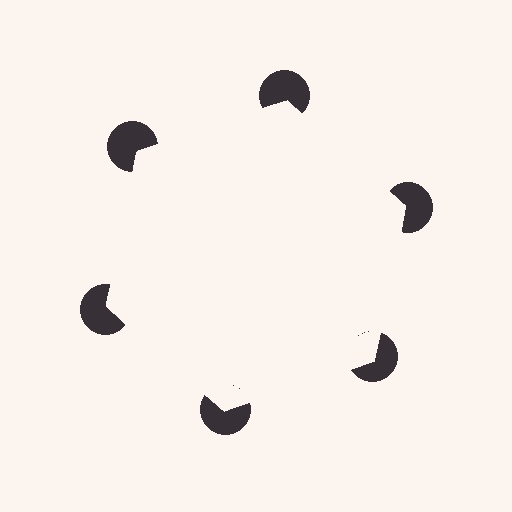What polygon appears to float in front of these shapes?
An illusory hexagon — its edges are inferred from the aligned wedge cuts in the pac-man discs, not physically drawn.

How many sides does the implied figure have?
6 sides.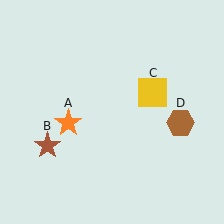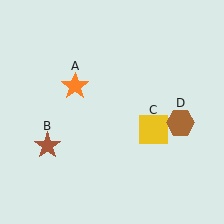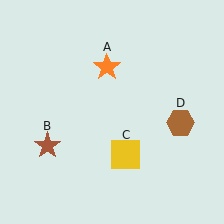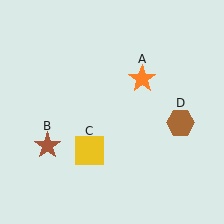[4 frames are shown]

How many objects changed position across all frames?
2 objects changed position: orange star (object A), yellow square (object C).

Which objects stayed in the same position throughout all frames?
Brown star (object B) and brown hexagon (object D) remained stationary.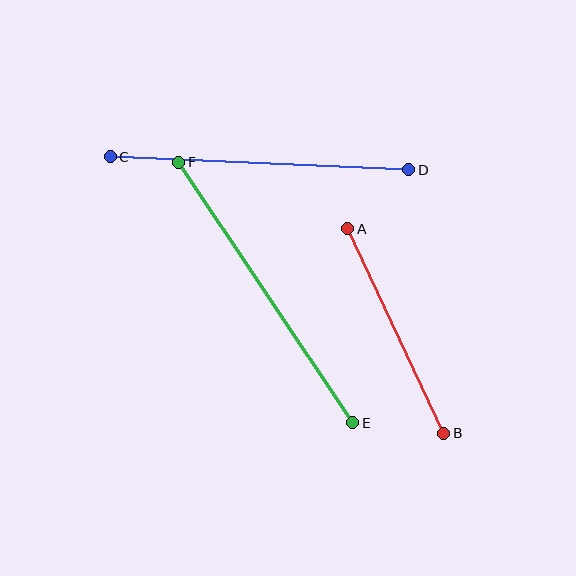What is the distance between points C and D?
The distance is approximately 299 pixels.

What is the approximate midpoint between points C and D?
The midpoint is at approximately (260, 163) pixels.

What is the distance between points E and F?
The distance is approximately 313 pixels.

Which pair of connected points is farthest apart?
Points E and F are farthest apart.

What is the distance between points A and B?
The distance is approximately 226 pixels.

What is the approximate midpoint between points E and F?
The midpoint is at approximately (266, 293) pixels.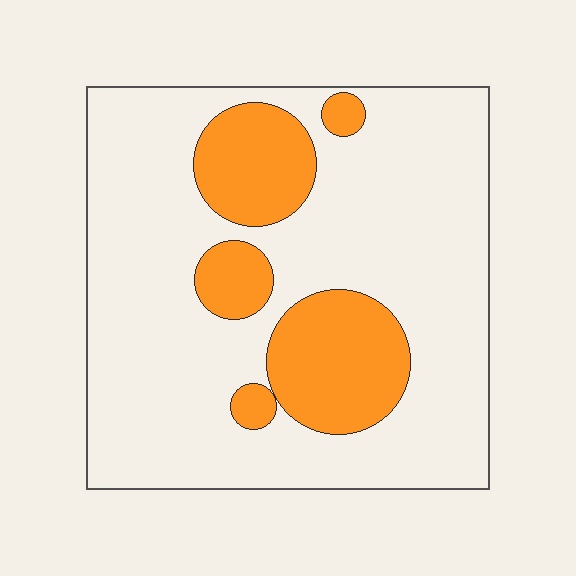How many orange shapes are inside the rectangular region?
5.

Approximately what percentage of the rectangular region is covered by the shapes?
Approximately 25%.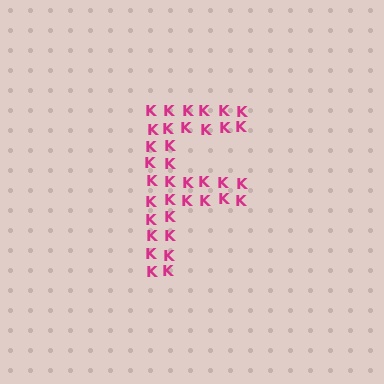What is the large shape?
The large shape is the letter F.